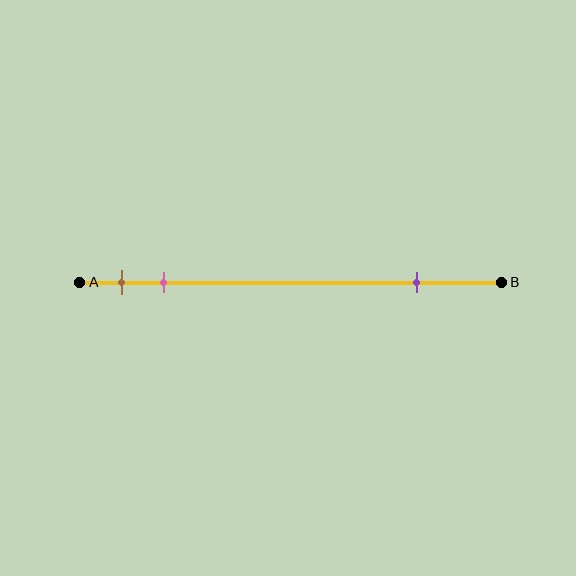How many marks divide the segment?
There are 3 marks dividing the segment.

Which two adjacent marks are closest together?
The brown and pink marks are the closest adjacent pair.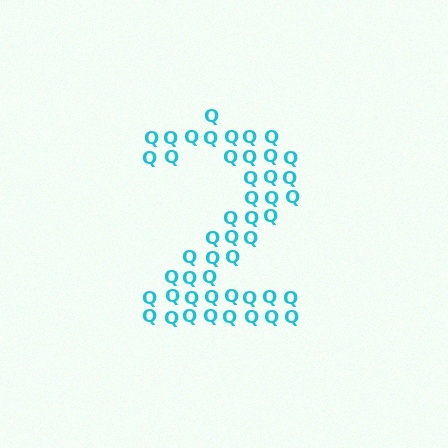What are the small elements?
The small elements are letter Q's.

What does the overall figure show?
The overall figure shows the digit 2.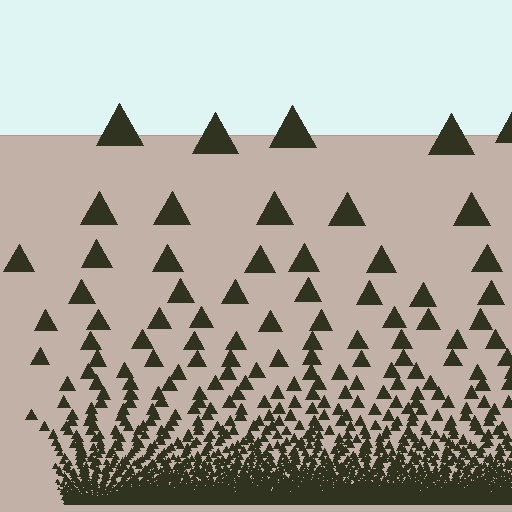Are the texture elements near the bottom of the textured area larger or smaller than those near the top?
Smaller. The gradient is inverted — elements near the bottom are smaller and denser.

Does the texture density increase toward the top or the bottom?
Density increases toward the bottom.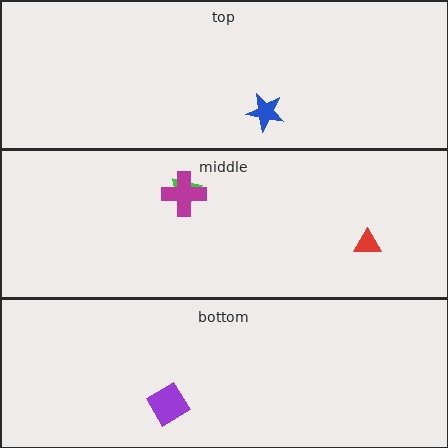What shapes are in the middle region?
The green trapezoid, the red triangle, the magenta cross.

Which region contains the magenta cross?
The middle region.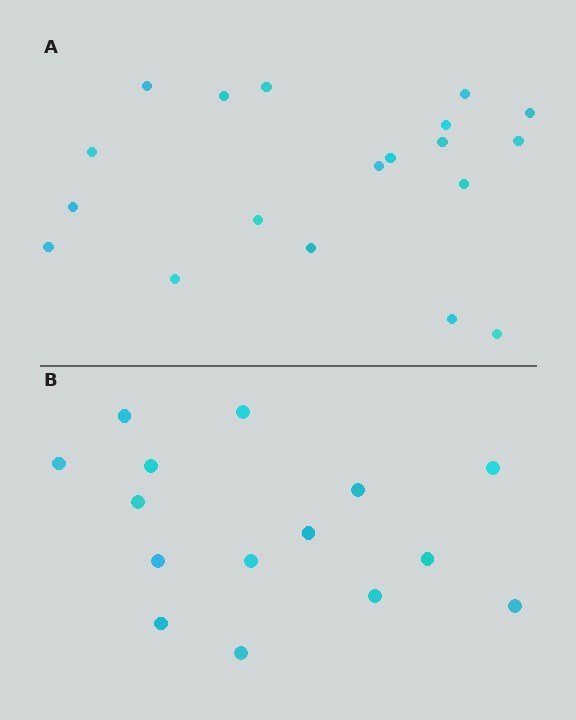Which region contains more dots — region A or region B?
Region A (the top region) has more dots.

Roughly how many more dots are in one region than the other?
Region A has about 4 more dots than region B.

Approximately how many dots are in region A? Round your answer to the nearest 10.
About 20 dots. (The exact count is 19, which rounds to 20.)